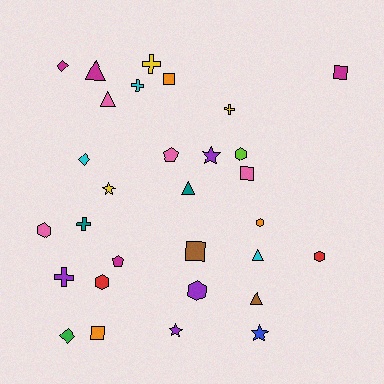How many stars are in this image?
There are 4 stars.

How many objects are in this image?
There are 30 objects.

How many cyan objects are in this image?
There are 3 cyan objects.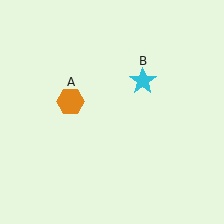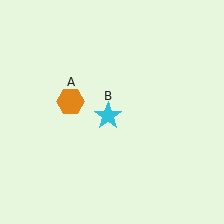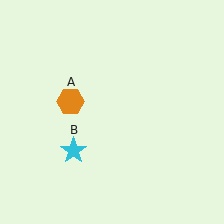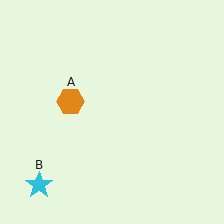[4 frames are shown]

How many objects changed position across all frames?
1 object changed position: cyan star (object B).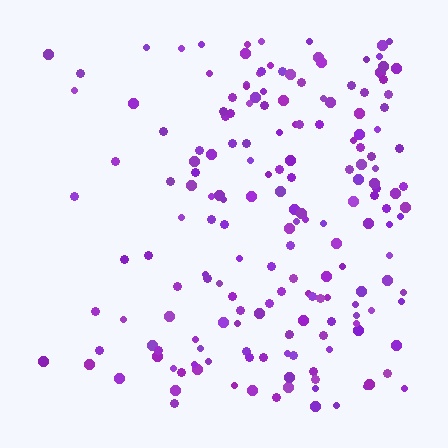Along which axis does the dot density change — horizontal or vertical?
Horizontal.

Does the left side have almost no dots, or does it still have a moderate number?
Still a moderate number, just noticeably fewer than the right.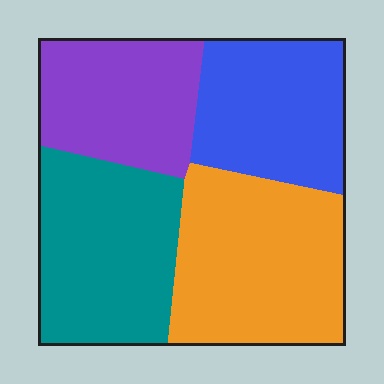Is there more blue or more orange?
Orange.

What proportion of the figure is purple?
Purple covers 21% of the figure.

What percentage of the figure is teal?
Teal takes up between a quarter and a half of the figure.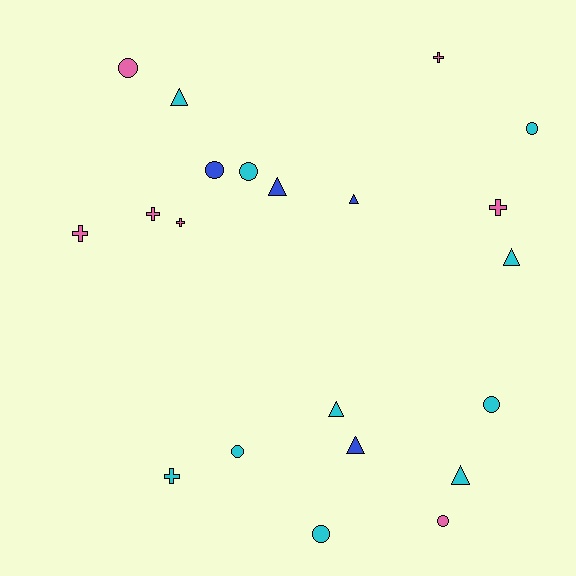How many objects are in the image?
There are 21 objects.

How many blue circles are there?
There is 1 blue circle.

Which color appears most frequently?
Cyan, with 10 objects.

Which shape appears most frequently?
Circle, with 8 objects.